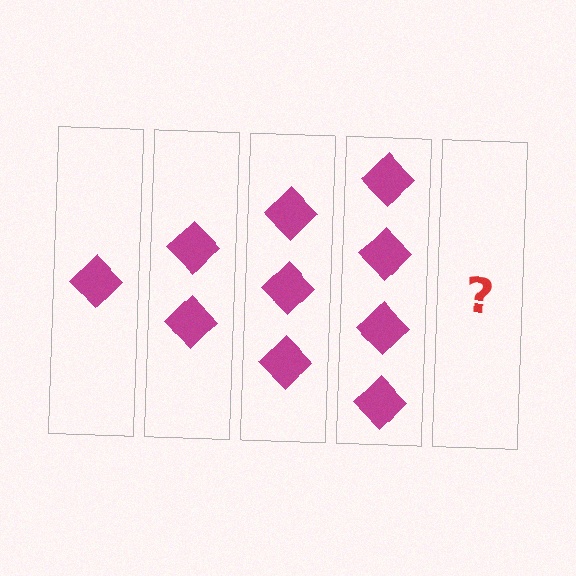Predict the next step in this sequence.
The next step is 5 diamonds.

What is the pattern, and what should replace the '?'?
The pattern is that each step adds one more diamond. The '?' should be 5 diamonds.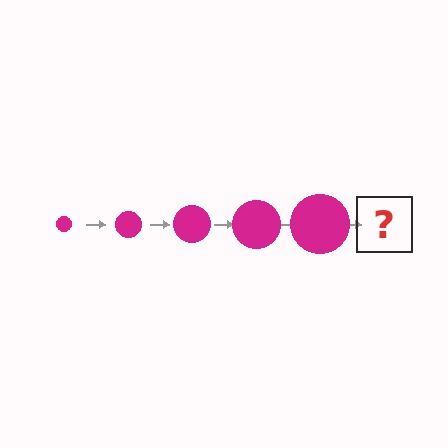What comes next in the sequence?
The next element should be a magenta circle, larger than the previous one.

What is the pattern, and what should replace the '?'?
The pattern is that the circle gets progressively larger each step. The '?' should be a magenta circle, larger than the previous one.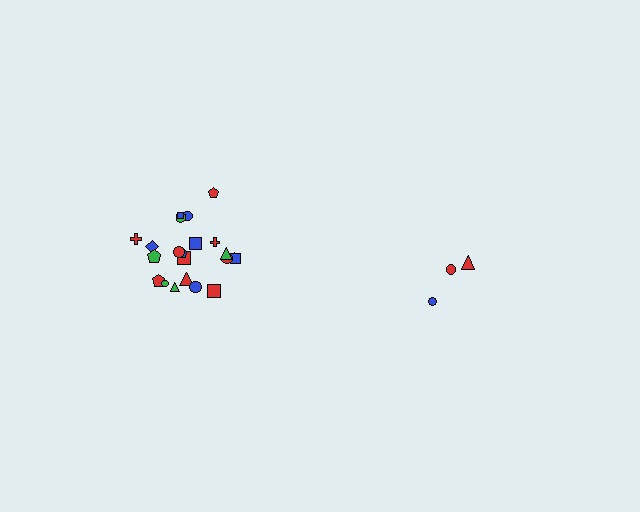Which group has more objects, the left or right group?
The left group.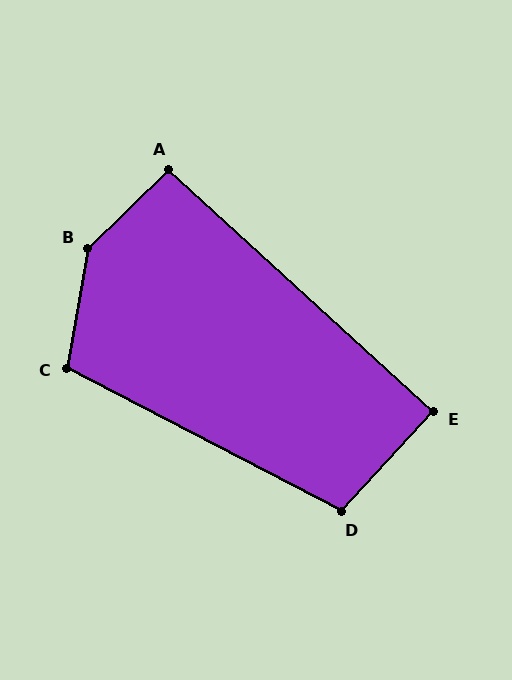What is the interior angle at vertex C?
Approximately 108 degrees (obtuse).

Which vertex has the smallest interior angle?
E, at approximately 90 degrees.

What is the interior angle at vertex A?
Approximately 93 degrees (approximately right).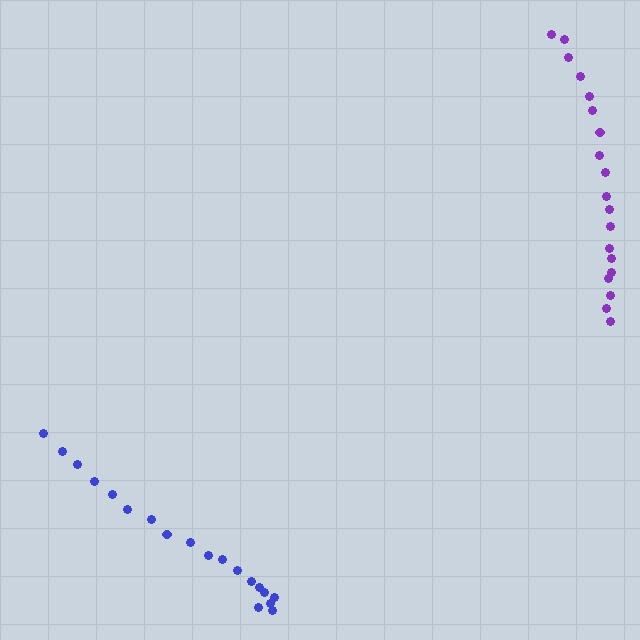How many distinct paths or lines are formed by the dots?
There are 2 distinct paths.